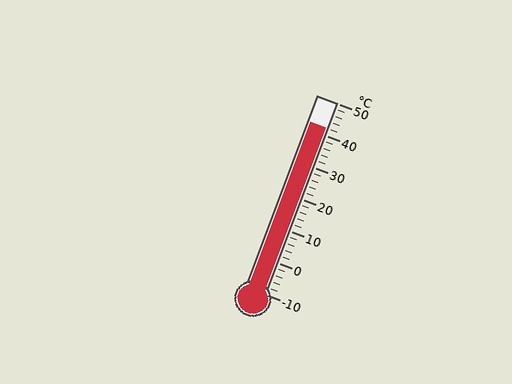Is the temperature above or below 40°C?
The temperature is above 40°C.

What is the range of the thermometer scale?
The thermometer scale ranges from -10°C to 50°C.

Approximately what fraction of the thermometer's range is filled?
The thermometer is filled to approximately 85% of its range.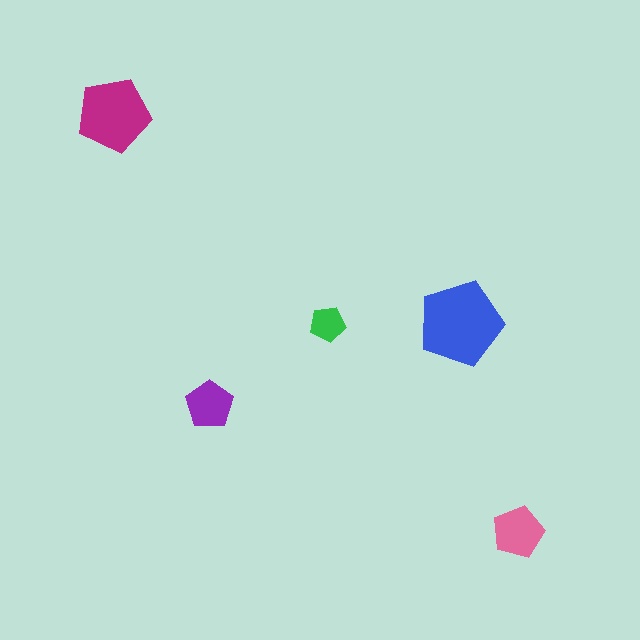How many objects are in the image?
There are 5 objects in the image.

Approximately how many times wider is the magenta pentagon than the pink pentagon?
About 1.5 times wider.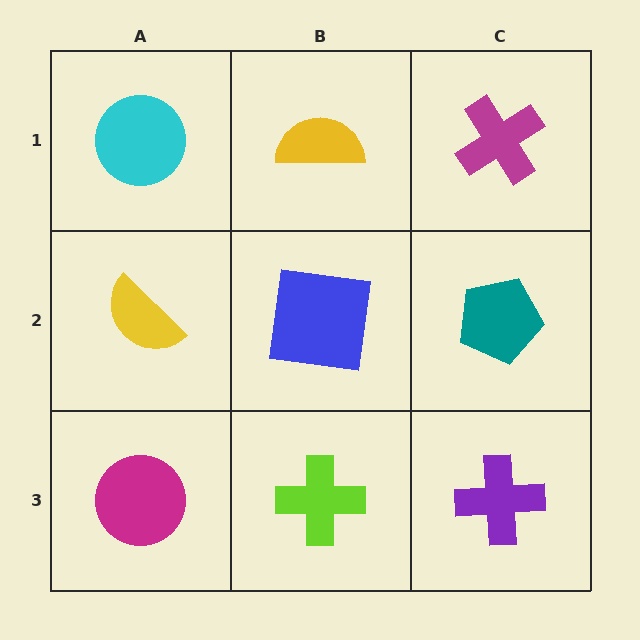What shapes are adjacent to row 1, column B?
A blue square (row 2, column B), a cyan circle (row 1, column A), a magenta cross (row 1, column C).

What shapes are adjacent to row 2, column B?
A yellow semicircle (row 1, column B), a lime cross (row 3, column B), a yellow semicircle (row 2, column A), a teal pentagon (row 2, column C).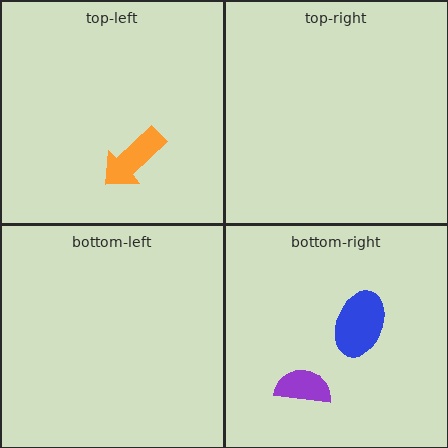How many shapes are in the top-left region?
1.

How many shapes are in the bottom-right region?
2.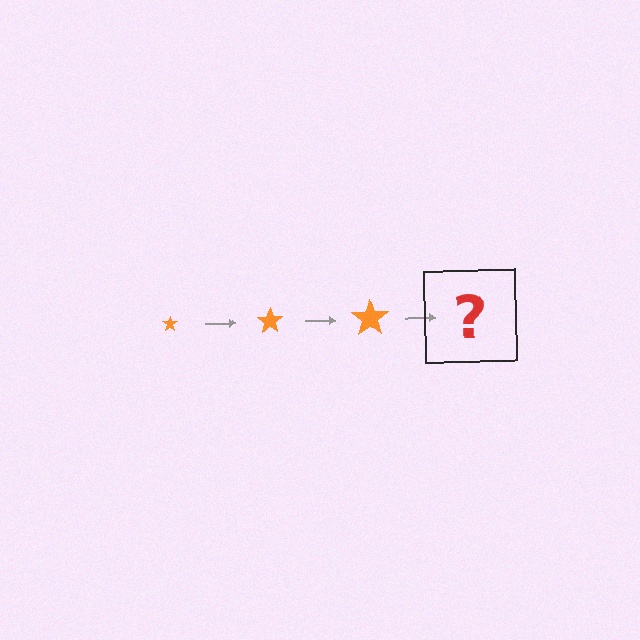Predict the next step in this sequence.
The next step is an orange star, larger than the previous one.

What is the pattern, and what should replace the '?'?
The pattern is that the star gets progressively larger each step. The '?' should be an orange star, larger than the previous one.